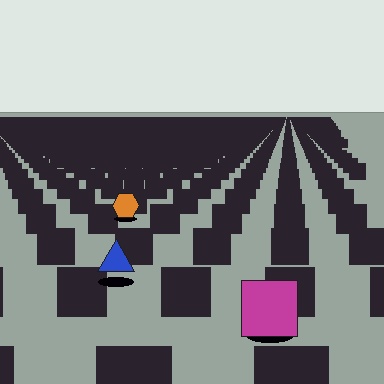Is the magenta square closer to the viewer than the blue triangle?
Yes. The magenta square is closer — you can tell from the texture gradient: the ground texture is coarser near it.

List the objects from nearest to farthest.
From nearest to farthest: the magenta square, the blue triangle, the orange hexagon.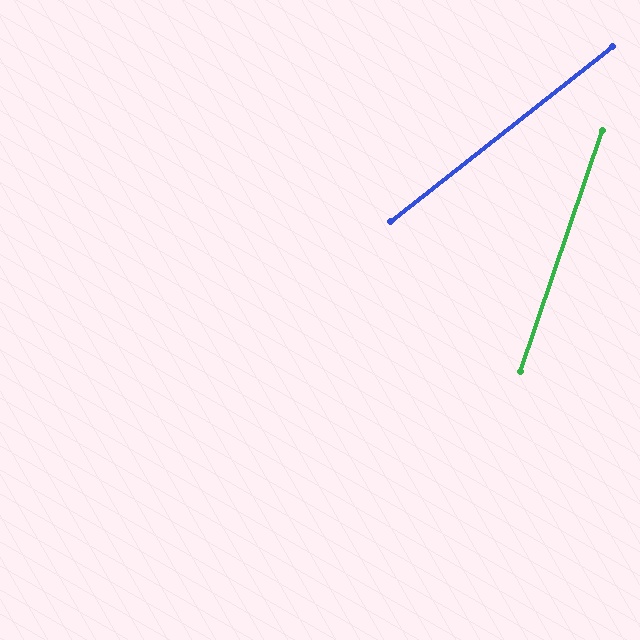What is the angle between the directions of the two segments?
Approximately 33 degrees.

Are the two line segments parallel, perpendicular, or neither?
Neither parallel nor perpendicular — they differ by about 33°.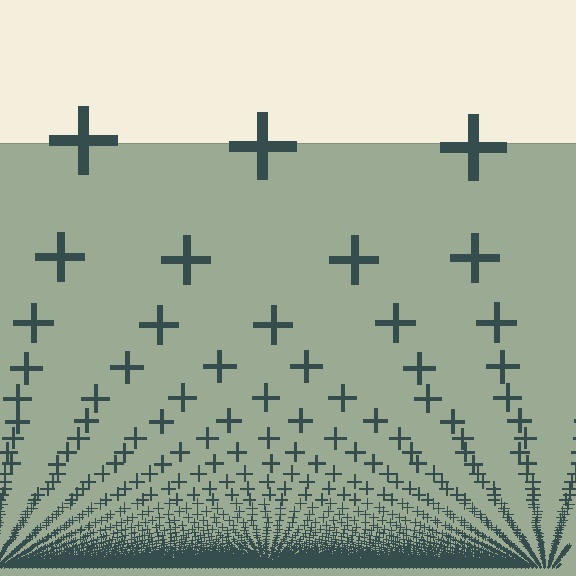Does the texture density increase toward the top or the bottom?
Density increases toward the bottom.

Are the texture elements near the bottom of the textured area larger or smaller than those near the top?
Smaller. The gradient is inverted — elements near the bottom are smaller and denser.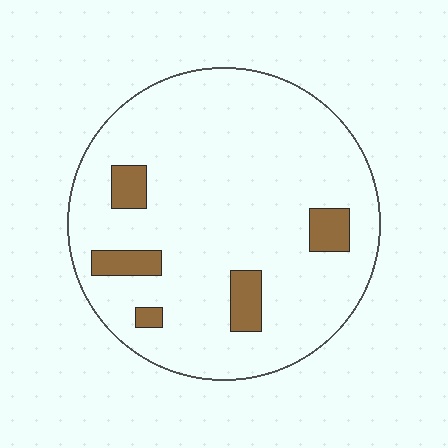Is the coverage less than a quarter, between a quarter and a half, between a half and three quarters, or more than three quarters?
Less than a quarter.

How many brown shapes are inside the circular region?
5.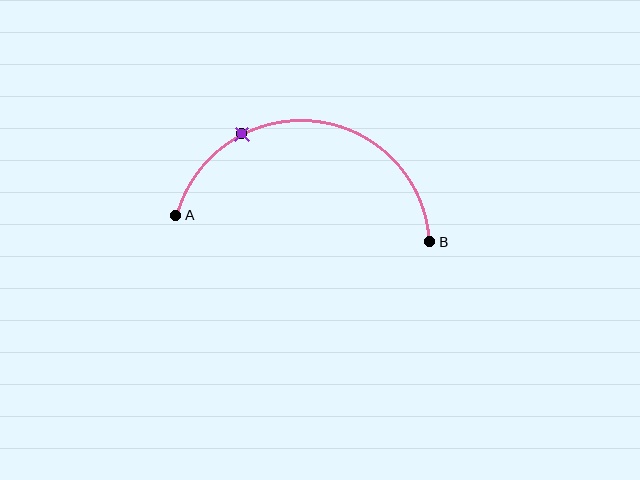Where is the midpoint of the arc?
The arc midpoint is the point on the curve farthest from the straight line joining A and B. It sits above that line.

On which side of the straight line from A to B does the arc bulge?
The arc bulges above the straight line connecting A and B.